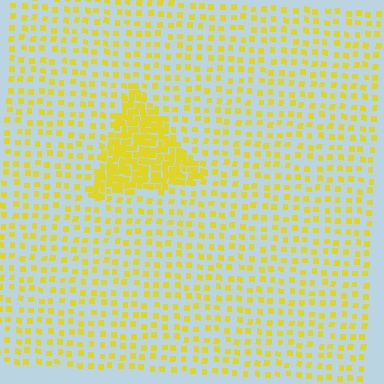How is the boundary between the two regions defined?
The boundary is defined by a change in element density (approximately 2.8x ratio). All elements are the same color, size, and shape.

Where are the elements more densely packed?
The elements are more densely packed inside the triangle boundary.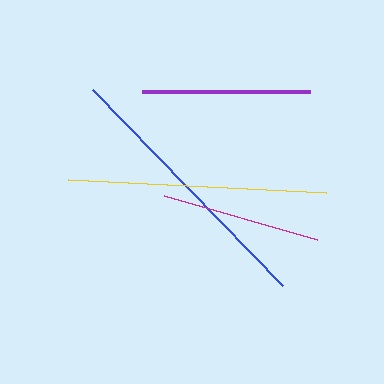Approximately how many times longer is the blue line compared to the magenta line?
The blue line is approximately 1.7 times the length of the magenta line.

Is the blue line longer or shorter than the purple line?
The blue line is longer than the purple line.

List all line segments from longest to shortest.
From longest to shortest: blue, yellow, purple, magenta.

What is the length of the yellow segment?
The yellow segment is approximately 258 pixels long.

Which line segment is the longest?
The blue line is the longest at approximately 273 pixels.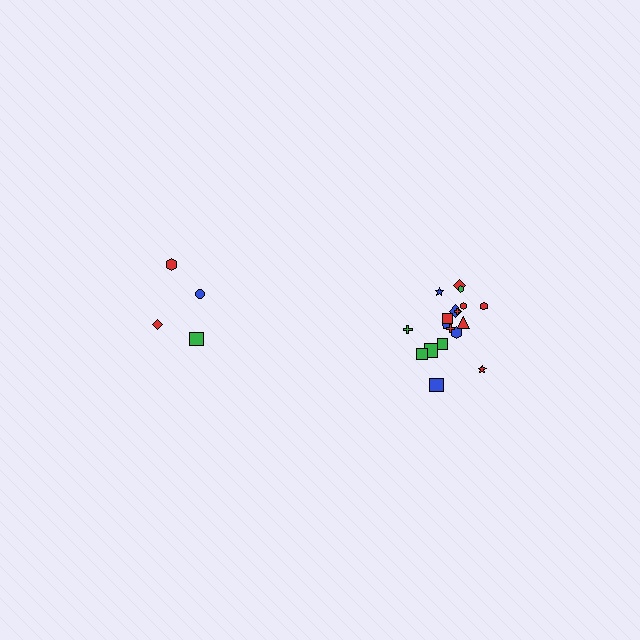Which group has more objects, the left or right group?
The right group.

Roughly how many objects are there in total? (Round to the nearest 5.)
Roughly 20 objects in total.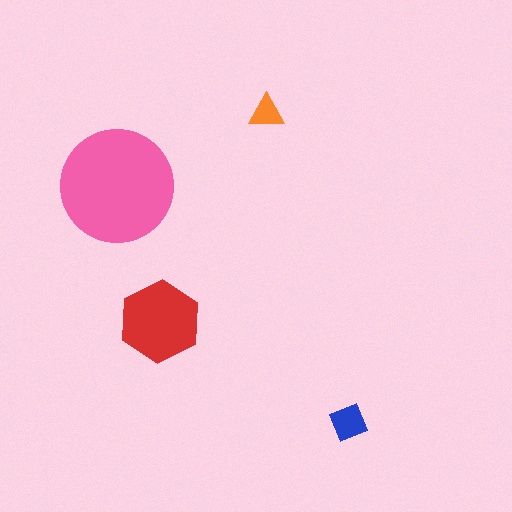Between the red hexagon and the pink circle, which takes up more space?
The pink circle.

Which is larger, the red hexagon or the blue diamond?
The red hexagon.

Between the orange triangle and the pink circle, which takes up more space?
The pink circle.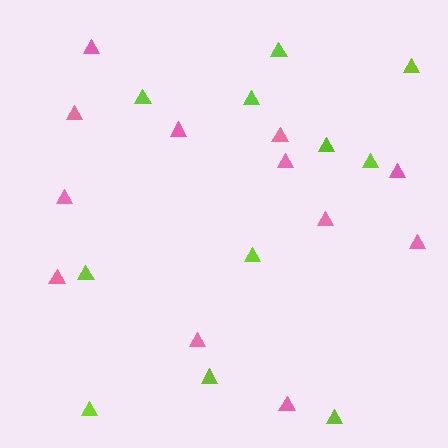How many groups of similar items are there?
There are 2 groups: one group of lime triangles (11) and one group of pink triangles (12).